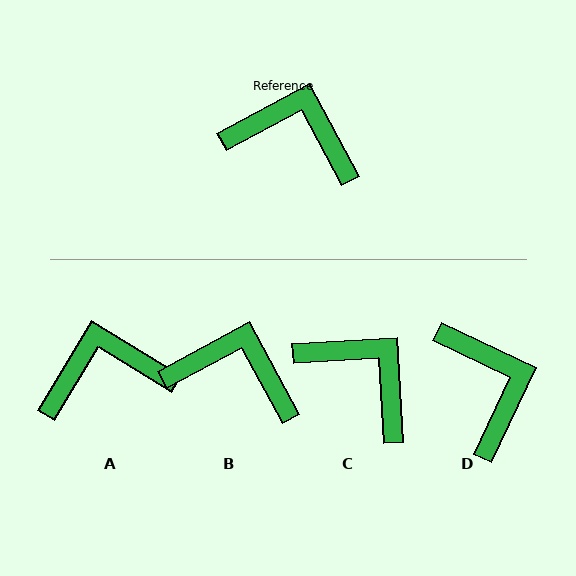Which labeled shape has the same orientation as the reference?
B.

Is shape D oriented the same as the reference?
No, it is off by about 54 degrees.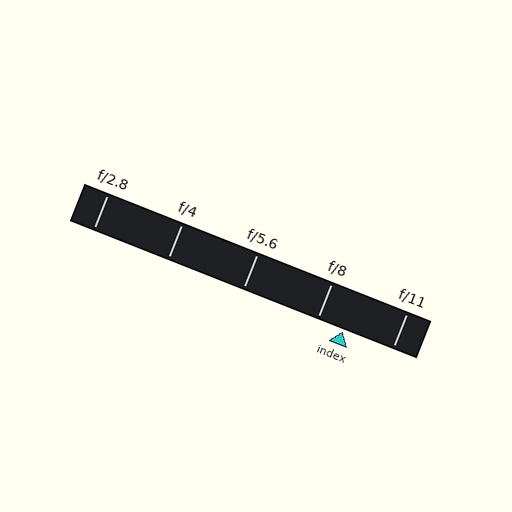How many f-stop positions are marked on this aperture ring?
There are 5 f-stop positions marked.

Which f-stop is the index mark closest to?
The index mark is closest to f/8.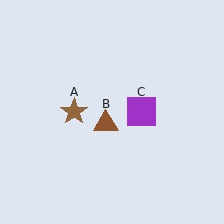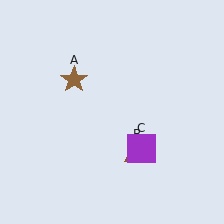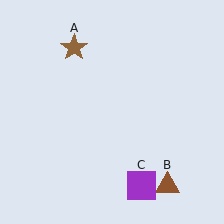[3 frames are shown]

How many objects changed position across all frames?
3 objects changed position: brown star (object A), brown triangle (object B), purple square (object C).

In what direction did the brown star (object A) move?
The brown star (object A) moved up.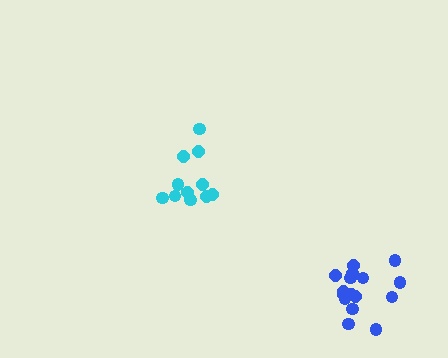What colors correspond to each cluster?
The clusters are colored: cyan, blue.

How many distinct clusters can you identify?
There are 2 distinct clusters.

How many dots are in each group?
Group 1: 11 dots, Group 2: 16 dots (27 total).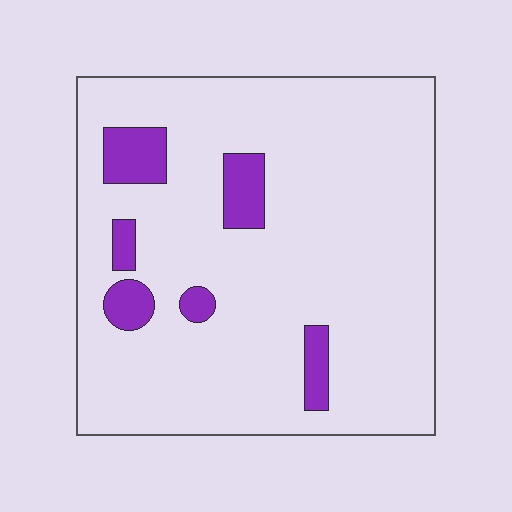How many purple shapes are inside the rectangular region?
6.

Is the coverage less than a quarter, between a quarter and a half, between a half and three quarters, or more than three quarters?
Less than a quarter.